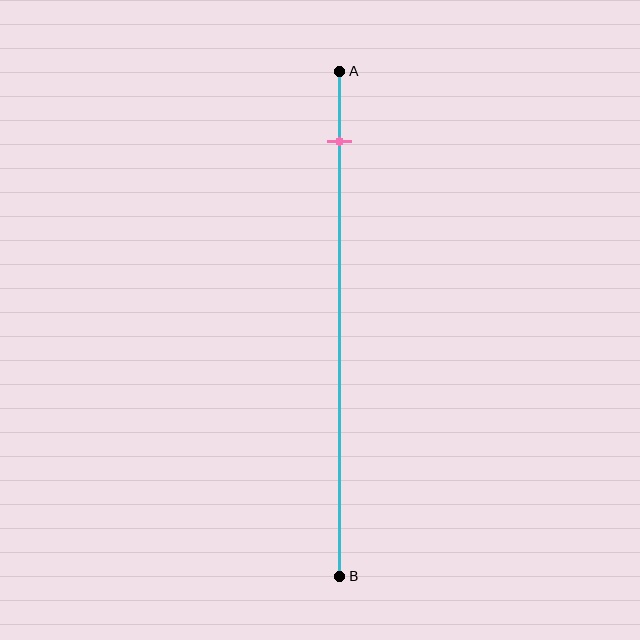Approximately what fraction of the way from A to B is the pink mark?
The pink mark is approximately 15% of the way from A to B.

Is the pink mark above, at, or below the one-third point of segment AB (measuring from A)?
The pink mark is above the one-third point of segment AB.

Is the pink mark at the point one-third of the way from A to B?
No, the mark is at about 15% from A, not at the 33% one-third point.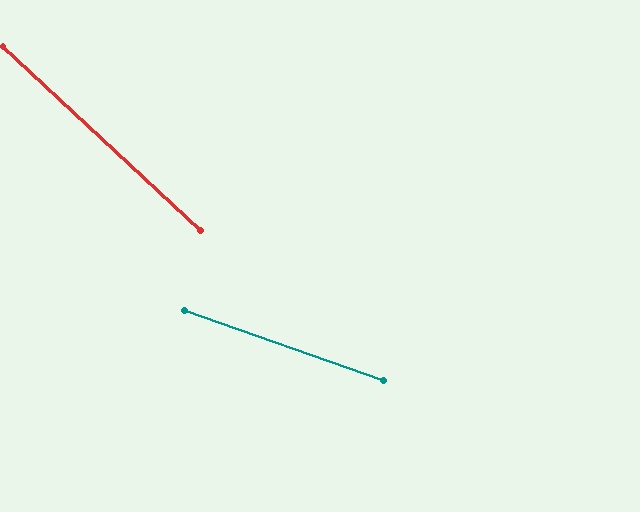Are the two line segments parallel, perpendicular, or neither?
Neither parallel nor perpendicular — they differ by about 24°.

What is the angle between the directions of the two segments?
Approximately 24 degrees.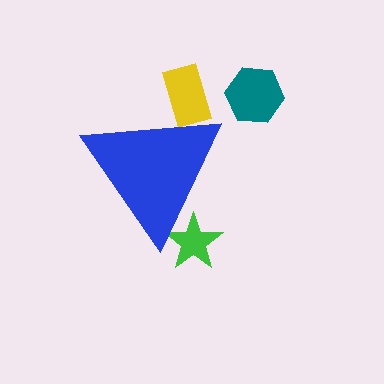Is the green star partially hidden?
Yes, the green star is partially hidden behind the blue triangle.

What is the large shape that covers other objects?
A blue triangle.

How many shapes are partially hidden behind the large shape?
2 shapes are partially hidden.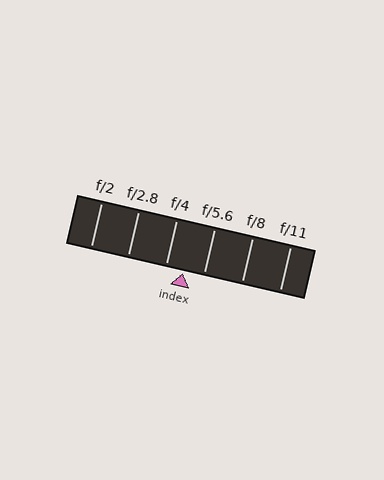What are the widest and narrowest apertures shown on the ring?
The widest aperture shown is f/2 and the narrowest is f/11.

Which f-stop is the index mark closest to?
The index mark is closest to f/4.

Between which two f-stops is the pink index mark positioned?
The index mark is between f/4 and f/5.6.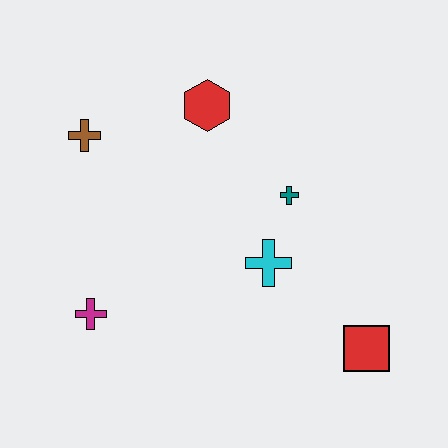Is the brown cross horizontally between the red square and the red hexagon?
No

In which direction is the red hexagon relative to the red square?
The red hexagon is above the red square.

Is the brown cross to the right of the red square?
No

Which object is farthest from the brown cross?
The red square is farthest from the brown cross.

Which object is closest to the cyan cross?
The teal cross is closest to the cyan cross.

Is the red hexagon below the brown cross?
No